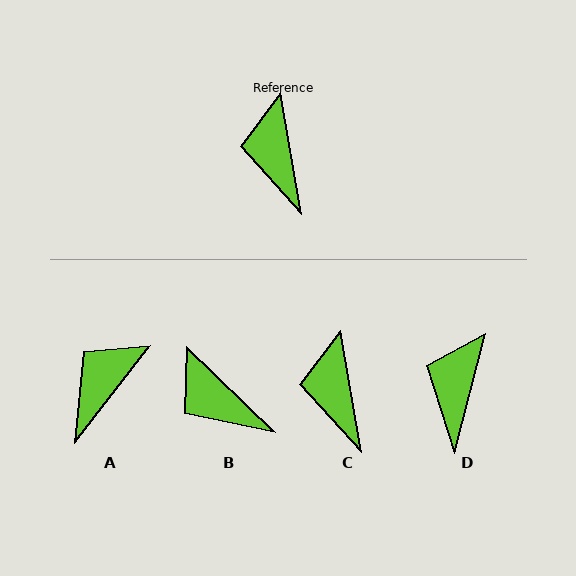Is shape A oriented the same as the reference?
No, it is off by about 47 degrees.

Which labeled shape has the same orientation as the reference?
C.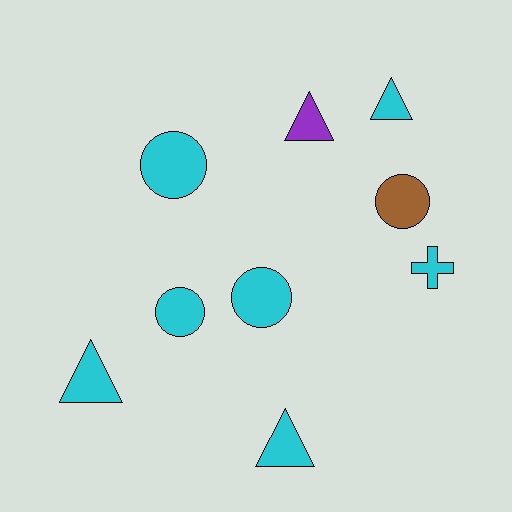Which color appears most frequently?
Cyan, with 7 objects.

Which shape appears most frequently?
Circle, with 4 objects.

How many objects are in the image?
There are 9 objects.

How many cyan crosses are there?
There is 1 cyan cross.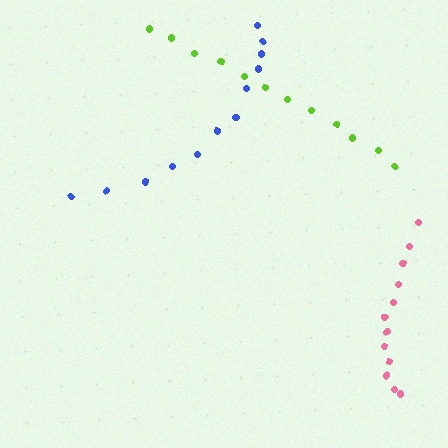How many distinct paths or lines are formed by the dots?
There are 3 distinct paths.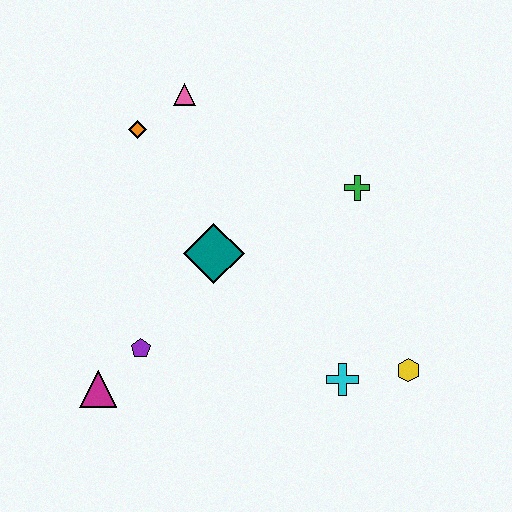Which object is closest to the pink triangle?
The orange diamond is closest to the pink triangle.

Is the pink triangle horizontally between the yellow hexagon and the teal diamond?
No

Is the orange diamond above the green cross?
Yes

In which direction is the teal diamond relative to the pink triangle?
The teal diamond is below the pink triangle.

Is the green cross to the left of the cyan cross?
No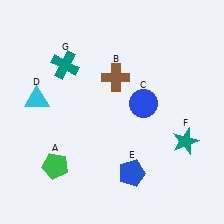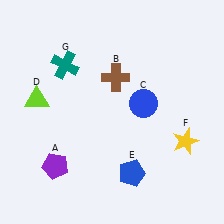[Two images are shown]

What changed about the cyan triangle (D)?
In Image 1, D is cyan. In Image 2, it changed to lime.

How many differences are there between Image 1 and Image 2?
There are 3 differences between the two images.